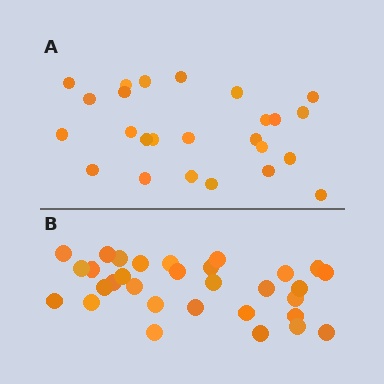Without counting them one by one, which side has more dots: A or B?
Region B (the bottom region) has more dots.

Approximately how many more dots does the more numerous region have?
Region B has about 6 more dots than region A.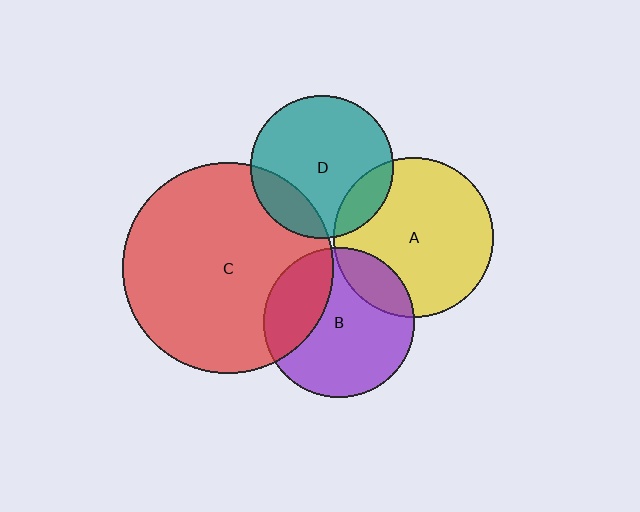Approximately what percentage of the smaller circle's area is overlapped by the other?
Approximately 30%.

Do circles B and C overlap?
Yes.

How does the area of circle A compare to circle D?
Approximately 1.3 times.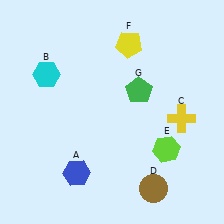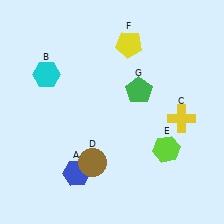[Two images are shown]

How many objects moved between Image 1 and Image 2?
1 object moved between the two images.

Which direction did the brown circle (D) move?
The brown circle (D) moved left.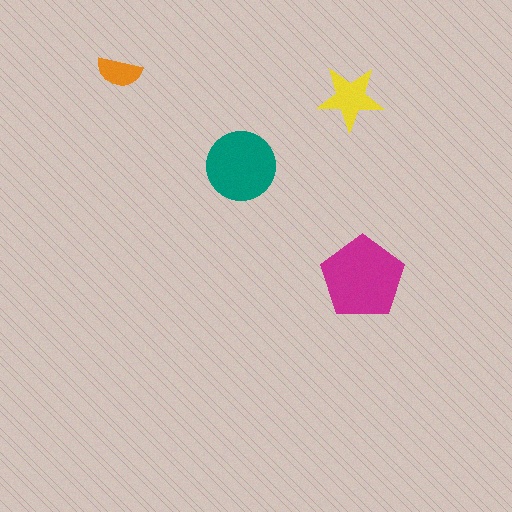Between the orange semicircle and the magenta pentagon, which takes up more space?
The magenta pentagon.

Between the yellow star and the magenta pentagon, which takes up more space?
The magenta pentagon.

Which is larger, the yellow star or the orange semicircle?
The yellow star.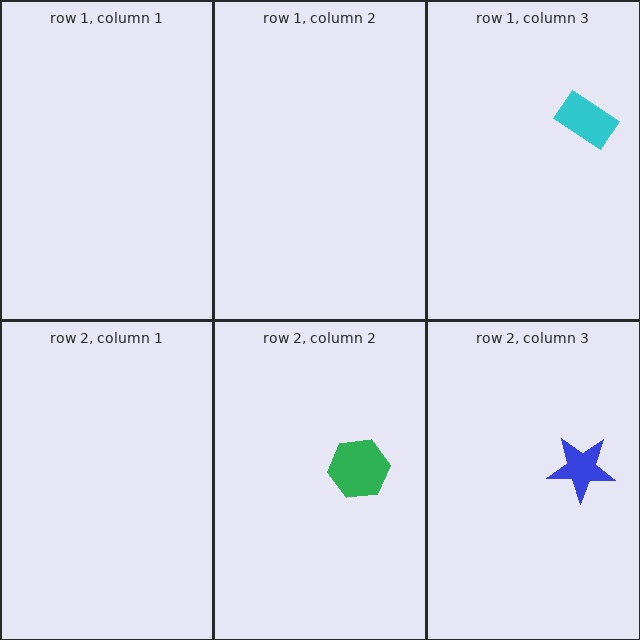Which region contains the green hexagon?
The row 2, column 2 region.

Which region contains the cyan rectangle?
The row 1, column 3 region.